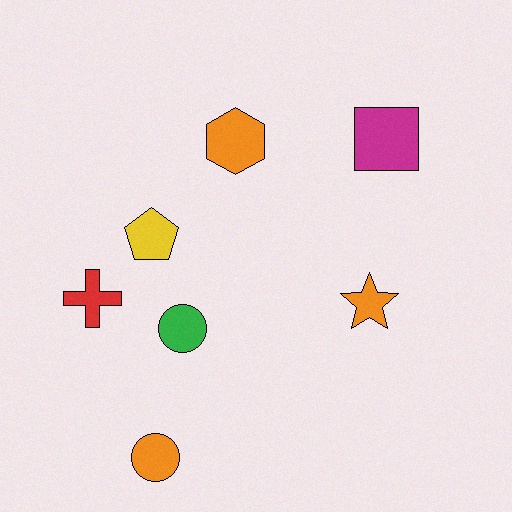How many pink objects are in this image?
There are no pink objects.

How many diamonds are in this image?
There are no diamonds.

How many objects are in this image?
There are 7 objects.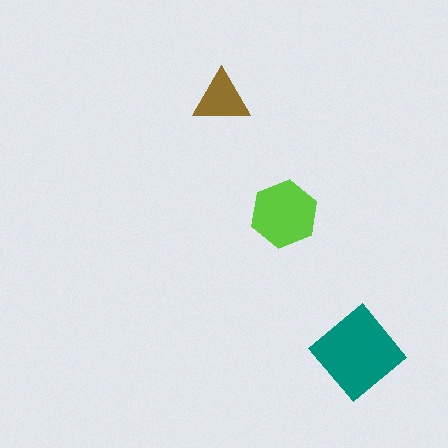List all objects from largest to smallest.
The teal diamond, the lime hexagon, the brown triangle.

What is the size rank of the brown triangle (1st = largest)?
3rd.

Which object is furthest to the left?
The brown triangle is leftmost.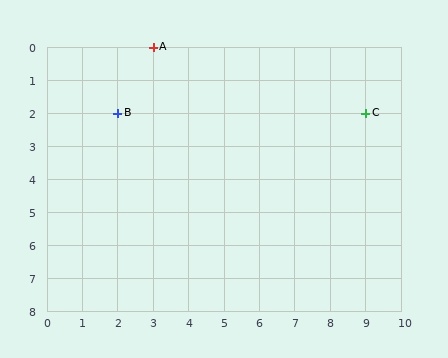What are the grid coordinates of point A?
Point A is at grid coordinates (3, 0).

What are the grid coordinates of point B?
Point B is at grid coordinates (2, 2).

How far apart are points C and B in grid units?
Points C and B are 7 columns apart.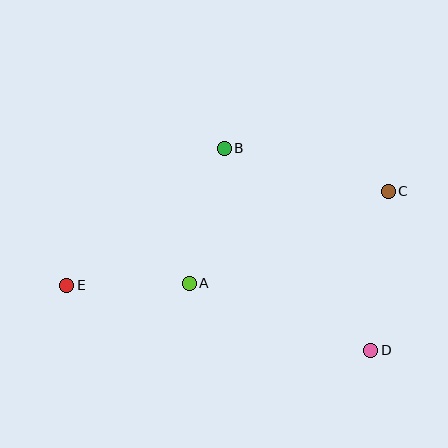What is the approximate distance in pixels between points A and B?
The distance between A and B is approximately 139 pixels.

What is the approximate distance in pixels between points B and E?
The distance between B and E is approximately 208 pixels.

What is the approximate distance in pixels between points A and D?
The distance between A and D is approximately 194 pixels.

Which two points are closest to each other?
Points A and E are closest to each other.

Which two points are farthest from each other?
Points C and E are farthest from each other.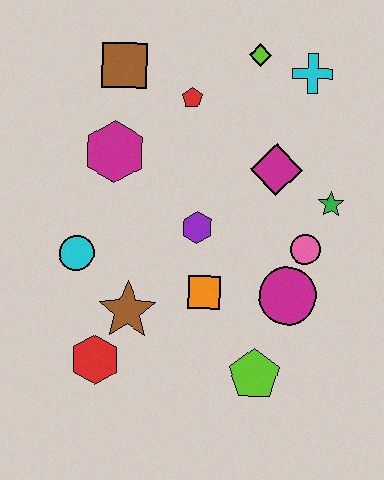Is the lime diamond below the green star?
No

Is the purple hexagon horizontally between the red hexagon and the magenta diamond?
Yes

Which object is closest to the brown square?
The red pentagon is closest to the brown square.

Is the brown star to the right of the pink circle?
No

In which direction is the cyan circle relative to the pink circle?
The cyan circle is to the left of the pink circle.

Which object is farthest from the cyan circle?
The cyan cross is farthest from the cyan circle.